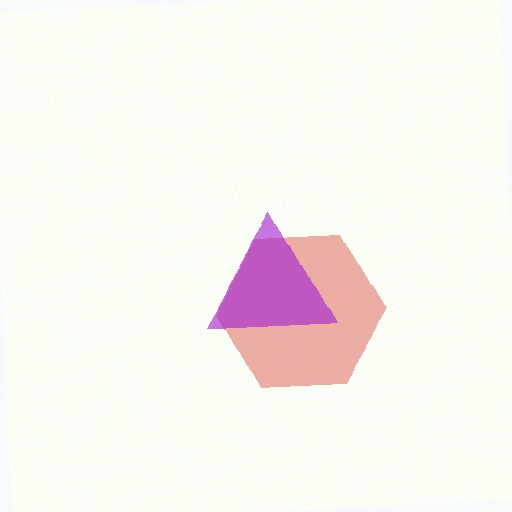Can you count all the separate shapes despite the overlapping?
Yes, there are 2 separate shapes.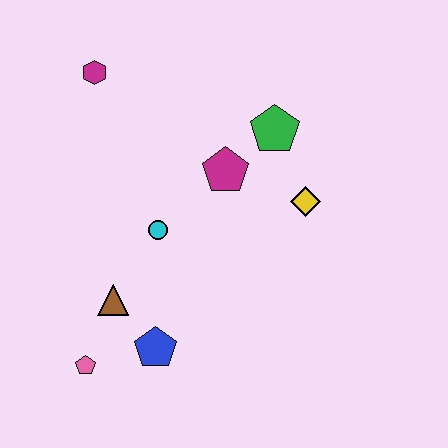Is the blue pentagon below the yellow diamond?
Yes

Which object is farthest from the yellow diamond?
The pink pentagon is farthest from the yellow diamond.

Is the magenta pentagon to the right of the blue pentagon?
Yes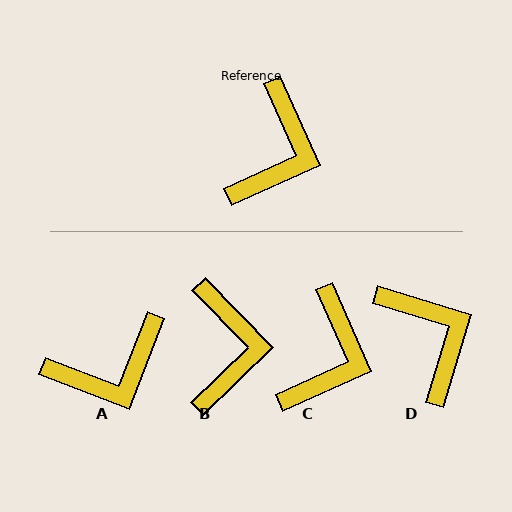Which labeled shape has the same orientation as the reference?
C.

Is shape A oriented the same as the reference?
No, it is off by about 45 degrees.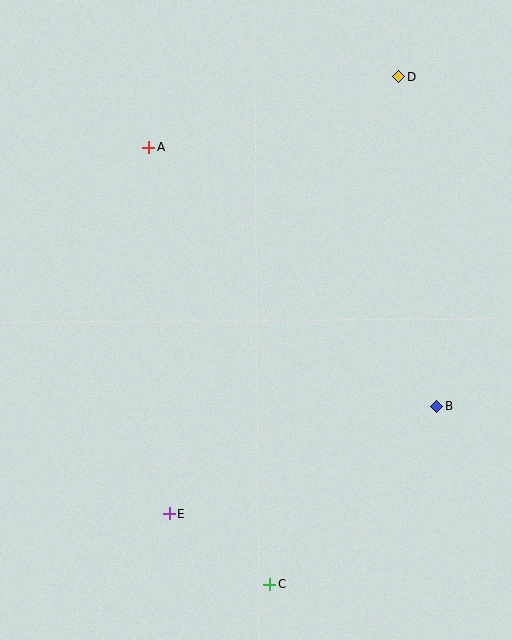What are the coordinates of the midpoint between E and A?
The midpoint between E and A is at (159, 330).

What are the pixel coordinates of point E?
Point E is at (170, 513).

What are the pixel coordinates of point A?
Point A is at (149, 147).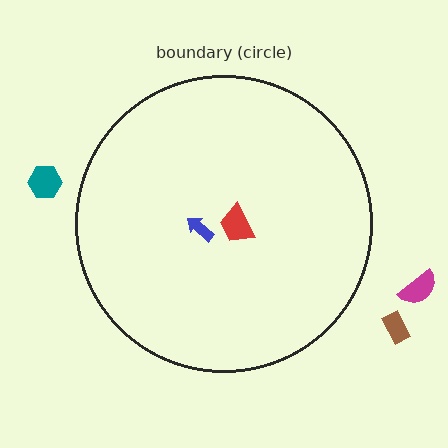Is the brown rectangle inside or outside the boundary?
Outside.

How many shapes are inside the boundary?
2 inside, 3 outside.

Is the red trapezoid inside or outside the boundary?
Inside.